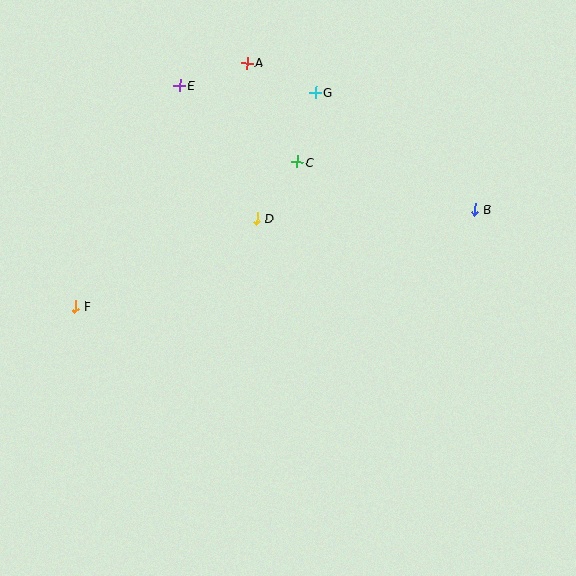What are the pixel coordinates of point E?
Point E is at (180, 85).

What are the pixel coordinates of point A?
Point A is at (247, 63).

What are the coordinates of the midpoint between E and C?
The midpoint between E and C is at (238, 124).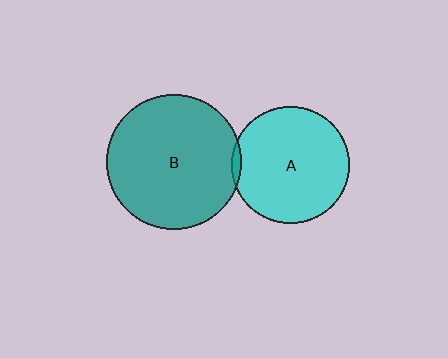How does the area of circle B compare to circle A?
Approximately 1.3 times.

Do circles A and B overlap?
Yes.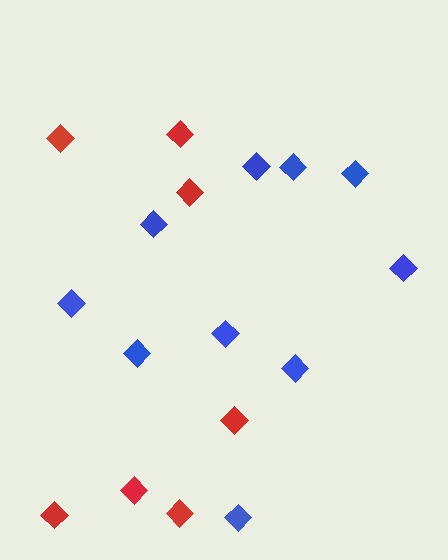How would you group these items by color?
There are 2 groups: one group of blue diamonds (10) and one group of red diamonds (7).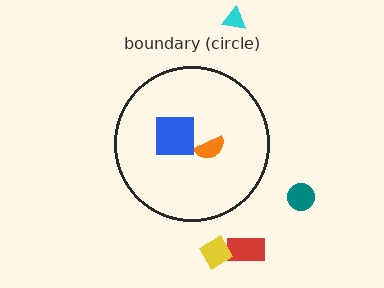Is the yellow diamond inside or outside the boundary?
Outside.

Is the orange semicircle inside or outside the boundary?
Inside.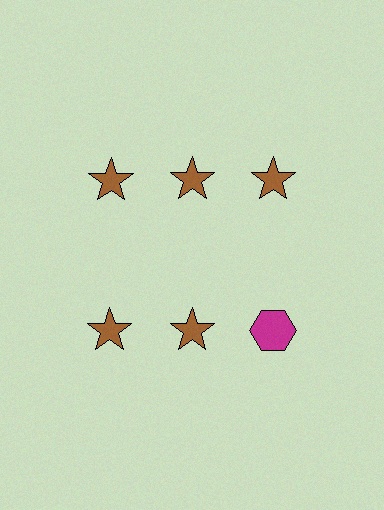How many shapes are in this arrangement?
There are 6 shapes arranged in a grid pattern.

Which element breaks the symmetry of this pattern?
The magenta hexagon in the second row, center column breaks the symmetry. All other shapes are brown stars.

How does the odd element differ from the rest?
It differs in both color (magenta instead of brown) and shape (hexagon instead of star).